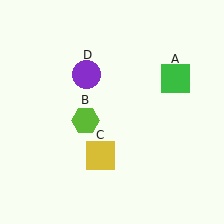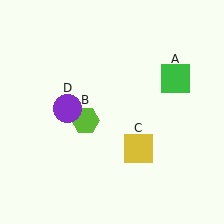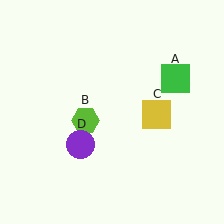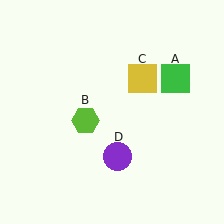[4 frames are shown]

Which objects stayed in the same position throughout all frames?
Green square (object A) and lime hexagon (object B) remained stationary.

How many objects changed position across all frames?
2 objects changed position: yellow square (object C), purple circle (object D).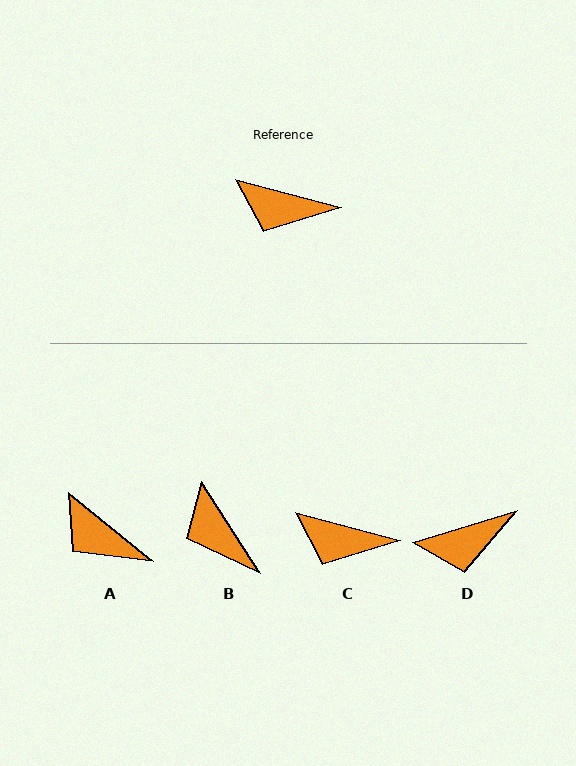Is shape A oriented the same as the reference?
No, it is off by about 24 degrees.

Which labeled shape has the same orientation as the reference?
C.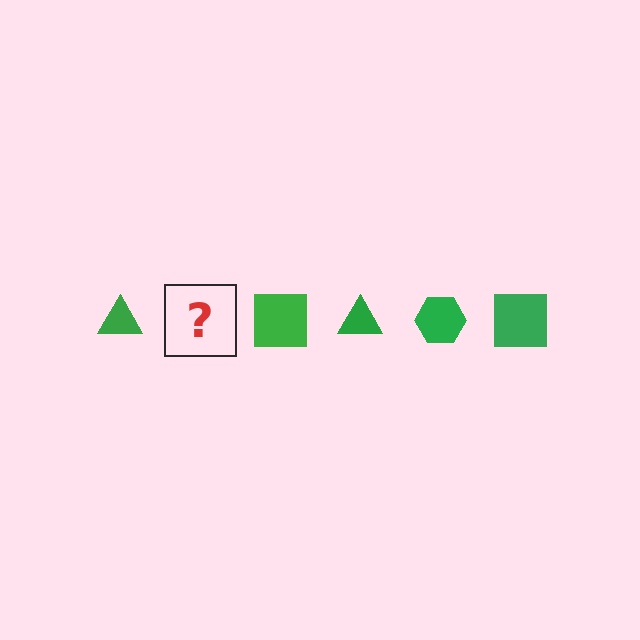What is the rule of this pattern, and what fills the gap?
The rule is that the pattern cycles through triangle, hexagon, square shapes in green. The gap should be filled with a green hexagon.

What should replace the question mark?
The question mark should be replaced with a green hexagon.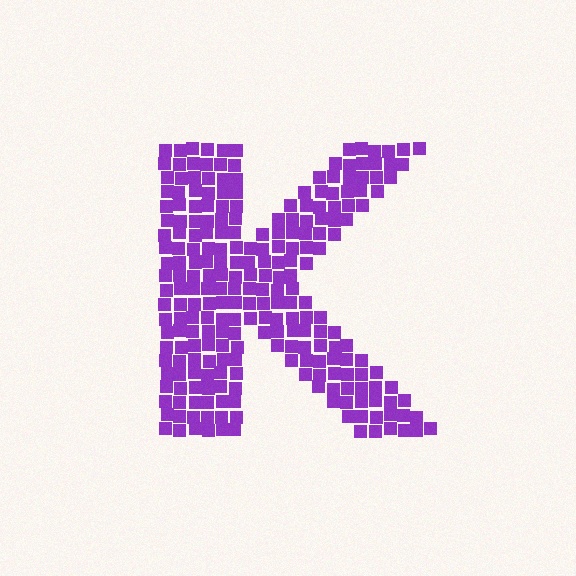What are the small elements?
The small elements are squares.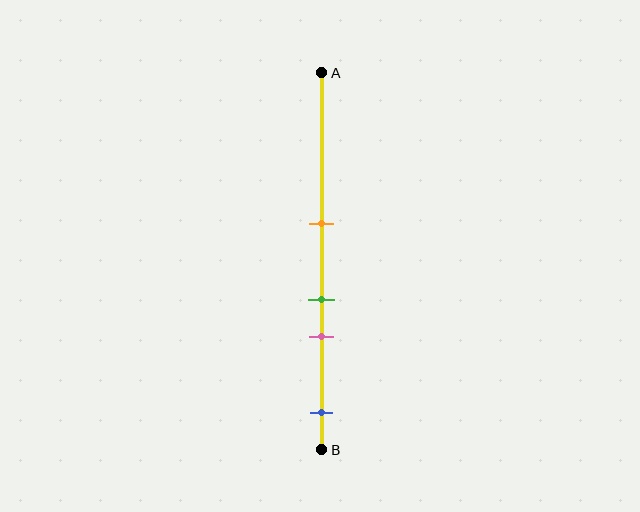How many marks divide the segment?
There are 4 marks dividing the segment.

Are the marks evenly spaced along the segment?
No, the marks are not evenly spaced.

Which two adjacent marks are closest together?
The green and pink marks are the closest adjacent pair.